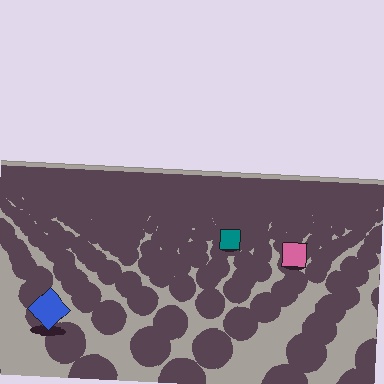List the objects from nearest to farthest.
From nearest to farthest: the blue diamond, the pink square, the teal square.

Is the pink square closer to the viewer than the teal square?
Yes. The pink square is closer — you can tell from the texture gradient: the ground texture is coarser near it.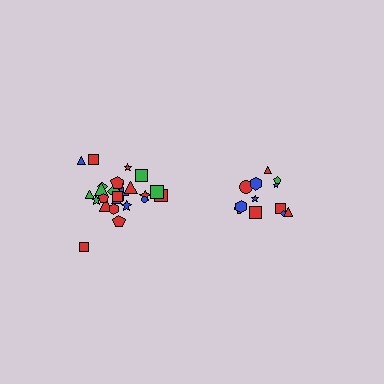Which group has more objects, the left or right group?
The left group.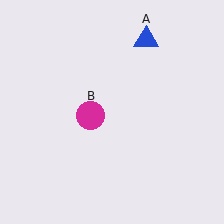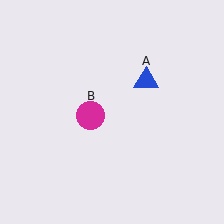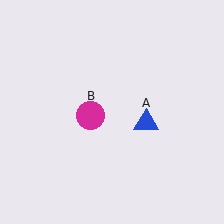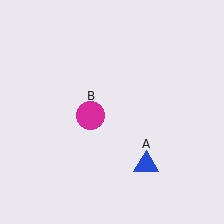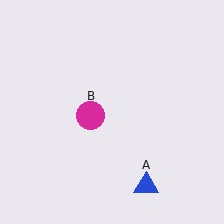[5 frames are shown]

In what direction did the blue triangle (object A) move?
The blue triangle (object A) moved down.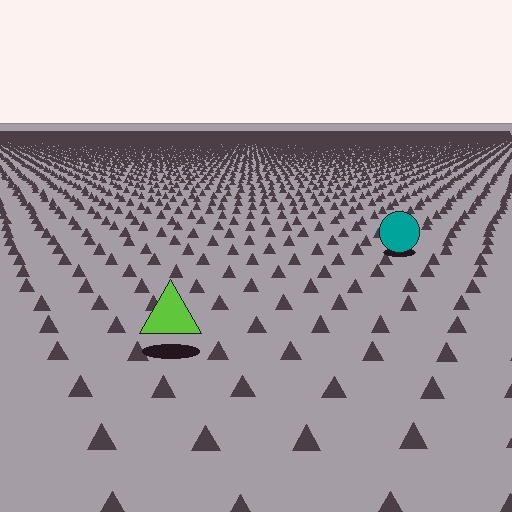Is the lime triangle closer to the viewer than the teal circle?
Yes. The lime triangle is closer — you can tell from the texture gradient: the ground texture is coarser near it.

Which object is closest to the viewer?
The lime triangle is closest. The texture marks near it are larger and more spread out.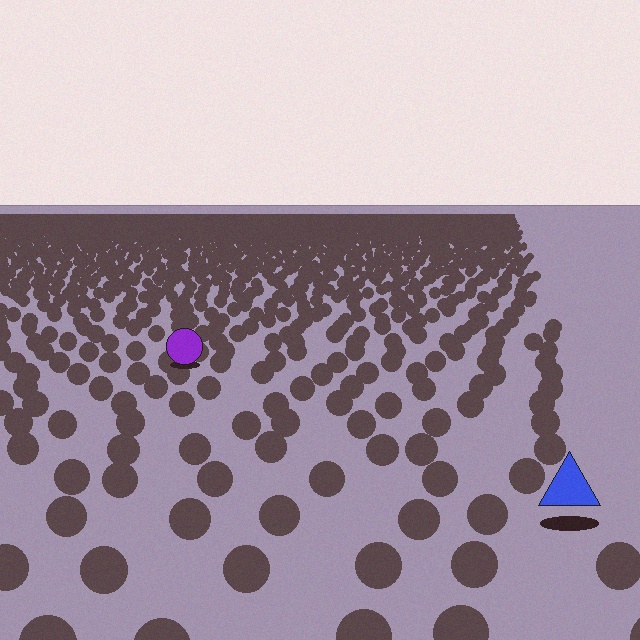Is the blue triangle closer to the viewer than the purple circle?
Yes. The blue triangle is closer — you can tell from the texture gradient: the ground texture is coarser near it.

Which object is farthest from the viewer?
The purple circle is farthest from the viewer. It appears smaller and the ground texture around it is denser.